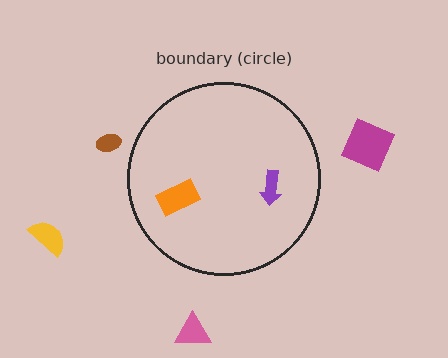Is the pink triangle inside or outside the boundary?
Outside.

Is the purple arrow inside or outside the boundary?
Inside.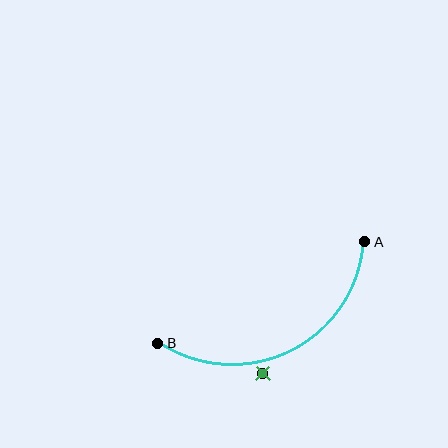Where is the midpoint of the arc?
The arc midpoint is the point on the curve farthest from the straight line joining A and B. It sits below that line.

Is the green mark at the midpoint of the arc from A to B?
No — the green mark does not lie on the arc at all. It sits slightly outside the curve.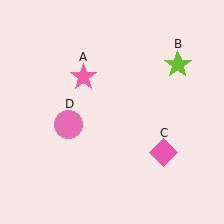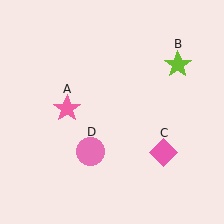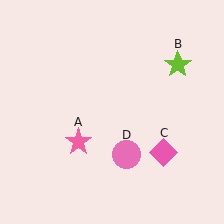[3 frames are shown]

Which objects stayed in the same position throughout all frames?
Lime star (object B) and pink diamond (object C) remained stationary.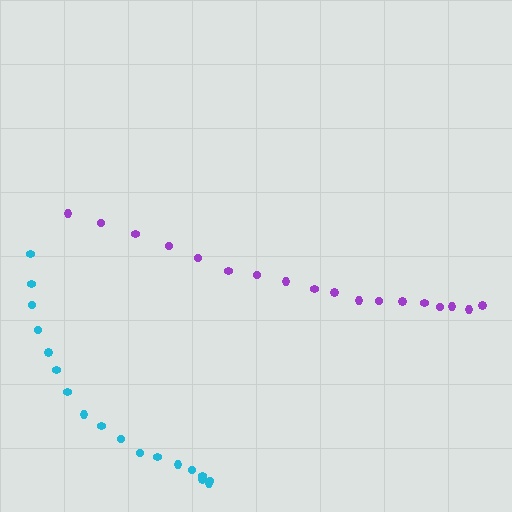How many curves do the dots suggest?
There are 2 distinct paths.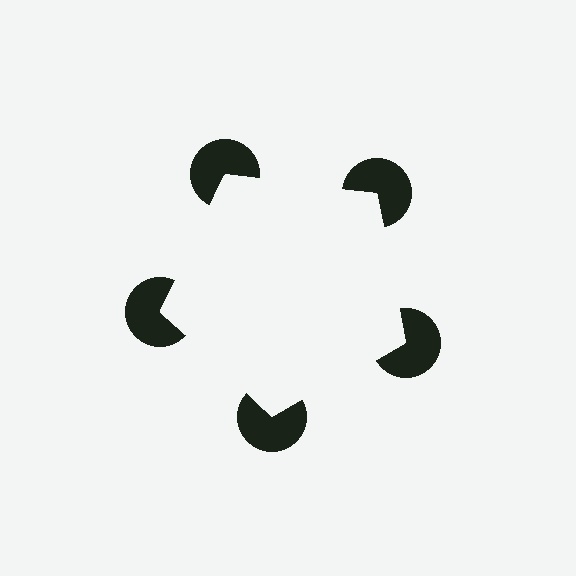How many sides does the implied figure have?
5 sides.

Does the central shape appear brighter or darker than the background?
It typically appears slightly brighter than the background, even though no actual brightness change is drawn.